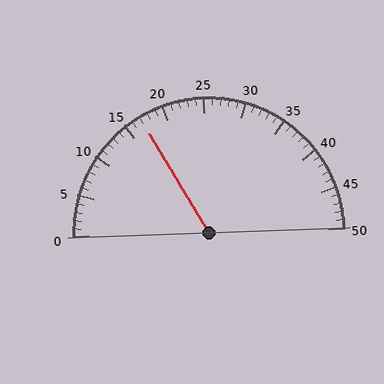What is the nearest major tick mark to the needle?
The nearest major tick mark is 15.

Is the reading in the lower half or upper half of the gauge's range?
The reading is in the lower half of the range (0 to 50).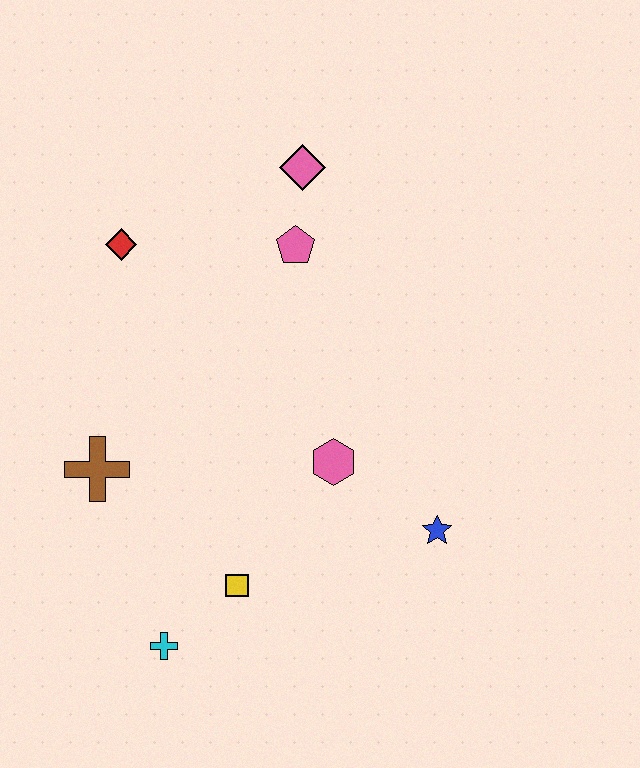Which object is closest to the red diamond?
The pink pentagon is closest to the red diamond.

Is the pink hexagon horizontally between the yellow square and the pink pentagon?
No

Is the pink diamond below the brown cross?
No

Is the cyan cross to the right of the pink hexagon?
No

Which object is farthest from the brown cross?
The pink diamond is farthest from the brown cross.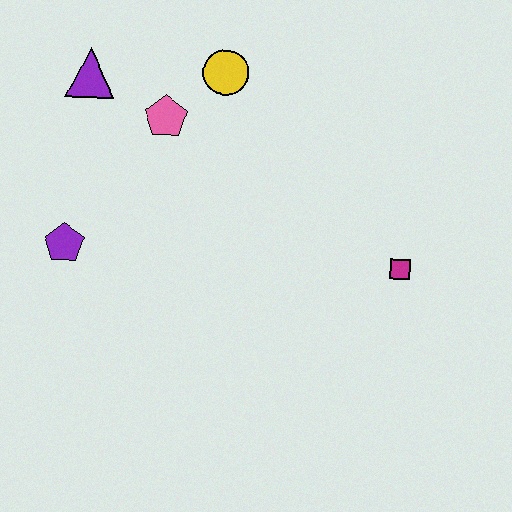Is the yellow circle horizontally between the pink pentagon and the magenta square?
Yes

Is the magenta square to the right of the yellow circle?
Yes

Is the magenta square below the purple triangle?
Yes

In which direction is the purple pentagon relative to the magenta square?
The purple pentagon is to the left of the magenta square.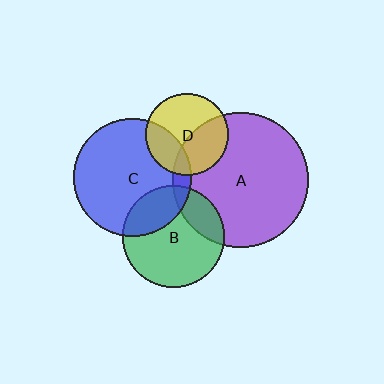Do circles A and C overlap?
Yes.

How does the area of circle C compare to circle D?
Approximately 2.1 times.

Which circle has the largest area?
Circle A (purple).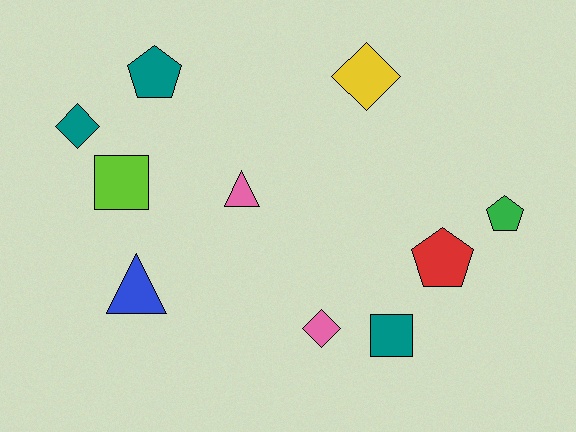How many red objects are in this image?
There is 1 red object.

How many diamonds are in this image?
There are 3 diamonds.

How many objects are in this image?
There are 10 objects.